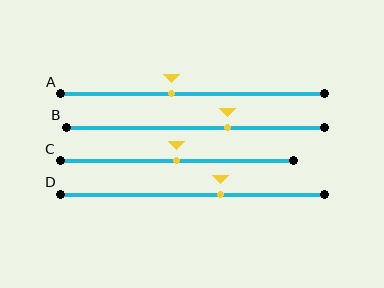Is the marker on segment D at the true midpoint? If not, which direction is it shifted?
No, the marker on segment D is shifted to the right by about 11% of the segment length.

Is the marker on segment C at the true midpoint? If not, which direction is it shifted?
Yes, the marker on segment C is at the true midpoint.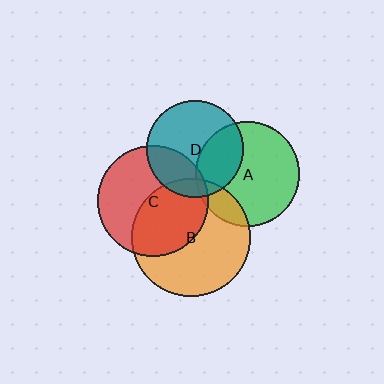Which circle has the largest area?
Circle B (orange).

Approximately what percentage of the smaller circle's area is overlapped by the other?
Approximately 15%.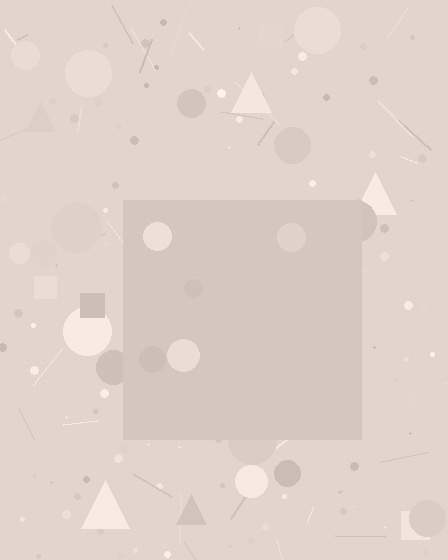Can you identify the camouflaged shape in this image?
The camouflaged shape is a square.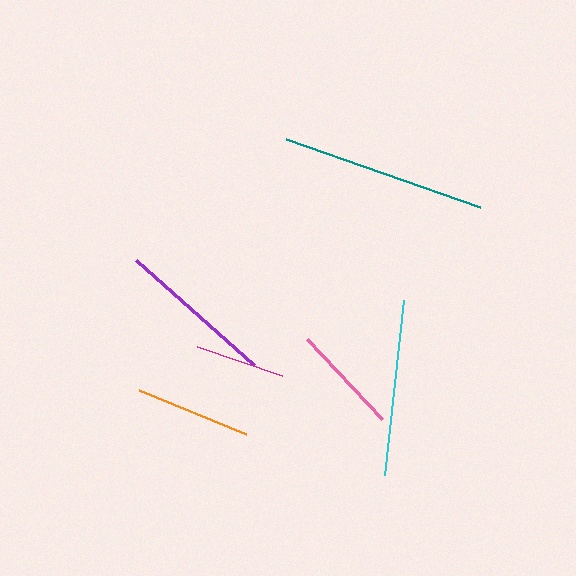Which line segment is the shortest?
The magenta line is the shortest at approximately 90 pixels.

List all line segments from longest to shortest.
From longest to shortest: teal, cyan, purple, orange, pink, magenta.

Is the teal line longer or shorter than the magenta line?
The teal line is longer than the magenta line.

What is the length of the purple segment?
The purple segment is approximately 159 pixels long.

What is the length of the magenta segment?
The magenta segment is approximately 90 pixels long.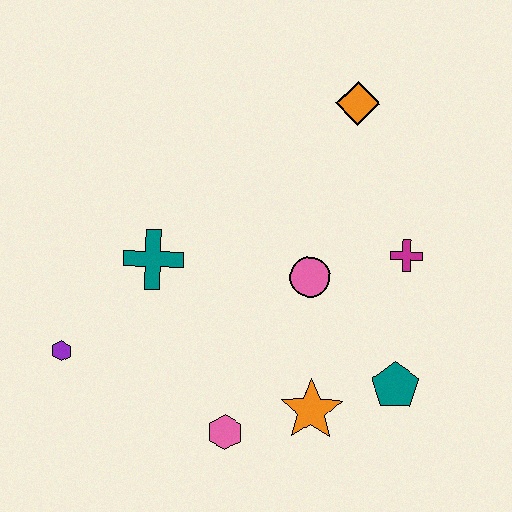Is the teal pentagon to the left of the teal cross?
No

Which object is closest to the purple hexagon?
The teal cross is closest to the purple hexagon.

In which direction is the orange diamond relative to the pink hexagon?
The orange diamond is above the pink hexagon.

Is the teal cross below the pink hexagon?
No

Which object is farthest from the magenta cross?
The purple hexagon is farthest from the magenta cross.